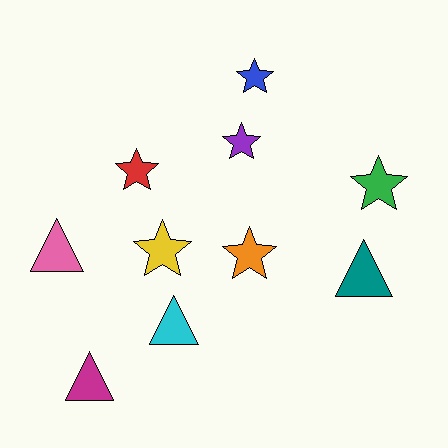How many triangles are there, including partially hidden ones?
There are 4 triangles.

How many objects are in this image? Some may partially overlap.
There are 10 objects.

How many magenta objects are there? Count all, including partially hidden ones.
There is 1 magenta object.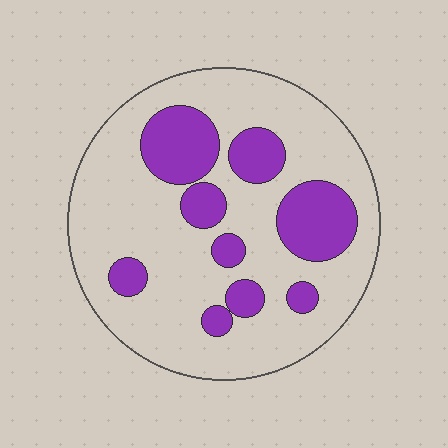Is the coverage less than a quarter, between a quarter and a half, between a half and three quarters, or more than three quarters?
Between a quarter and a half.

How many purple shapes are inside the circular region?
9.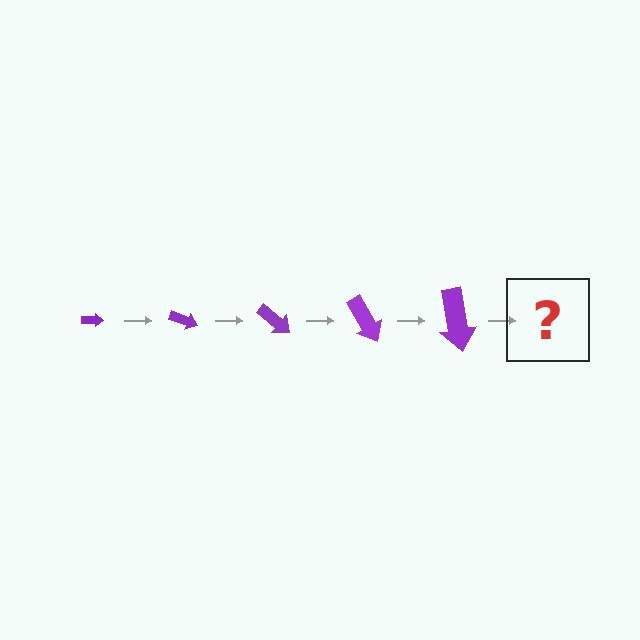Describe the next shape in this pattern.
It should be an arrow, larger than the previous one and rotated 100 degrees from the start.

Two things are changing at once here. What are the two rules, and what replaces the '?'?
The two rules are that the arrow grows larger each step and it rotates 20 degrees each step. The '?' should be an arrow, larger than the previous one and rotated 100 degrees from the start.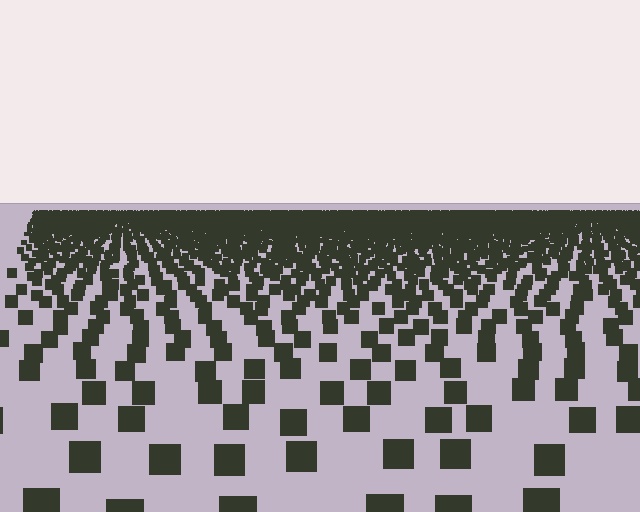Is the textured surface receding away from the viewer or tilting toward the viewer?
The surface is receding away from the viewer. Texture elements get smaller and denser toward the top.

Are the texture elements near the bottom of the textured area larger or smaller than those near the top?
Larger. Near the bottom, elements are closer to the viewer and appear at a bigger on-screen size.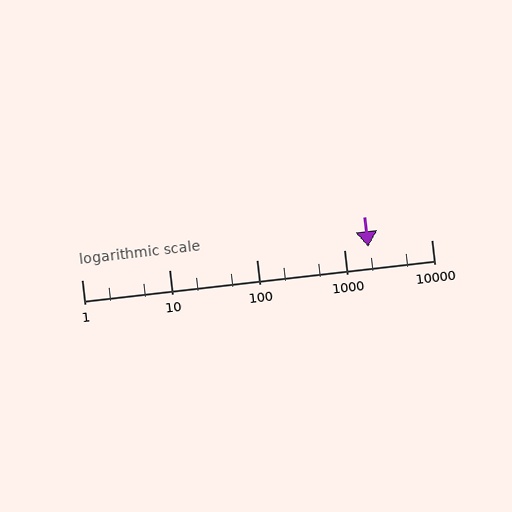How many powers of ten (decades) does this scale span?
The scale spans 4 decades, from 1 to 10000.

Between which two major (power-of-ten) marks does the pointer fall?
The pointer is between 1000 and 10000.